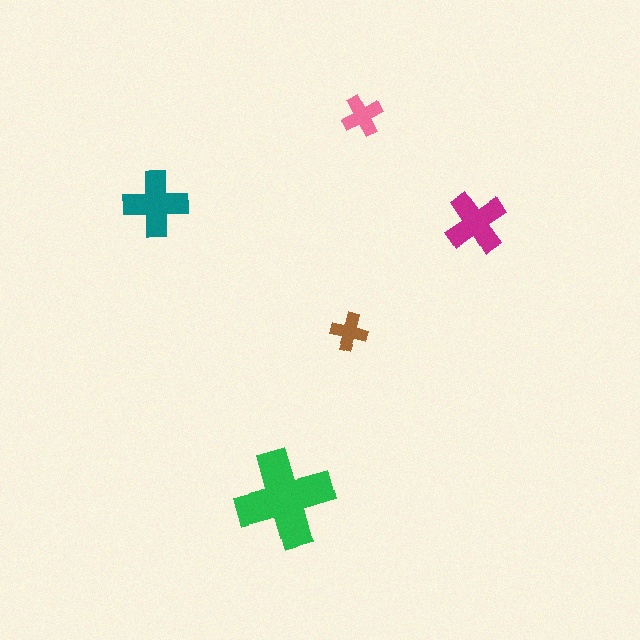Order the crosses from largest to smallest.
the green one, the teal one, the magenta one, the pink one, the brown one.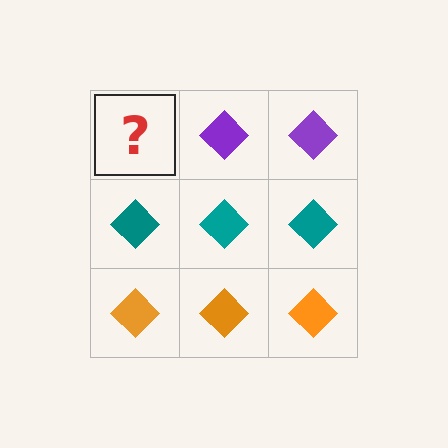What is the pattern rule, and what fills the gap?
The rule is that each row has a consistent color. The gap should be filled with a purple diamond.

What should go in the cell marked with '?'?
The missing cell should contain a purple diamond.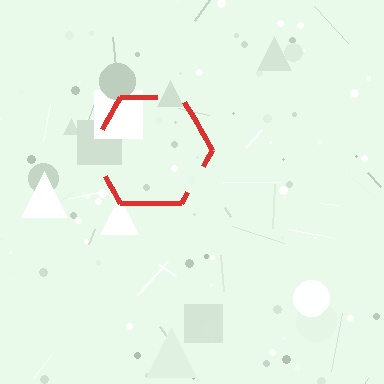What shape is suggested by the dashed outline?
The dashed outline suggests a hexagon.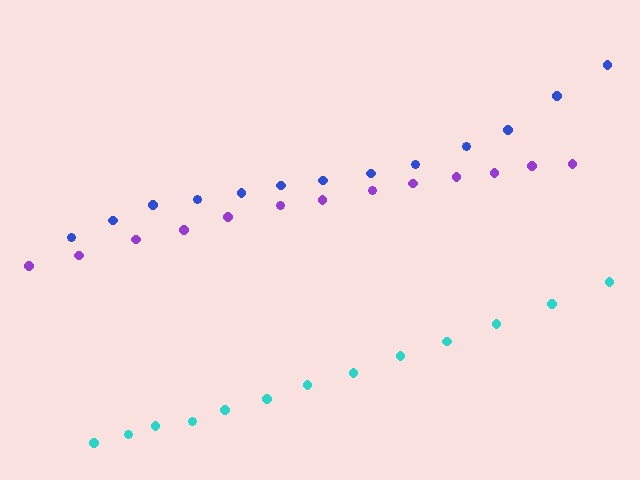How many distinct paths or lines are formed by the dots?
There are 3 distinct paths.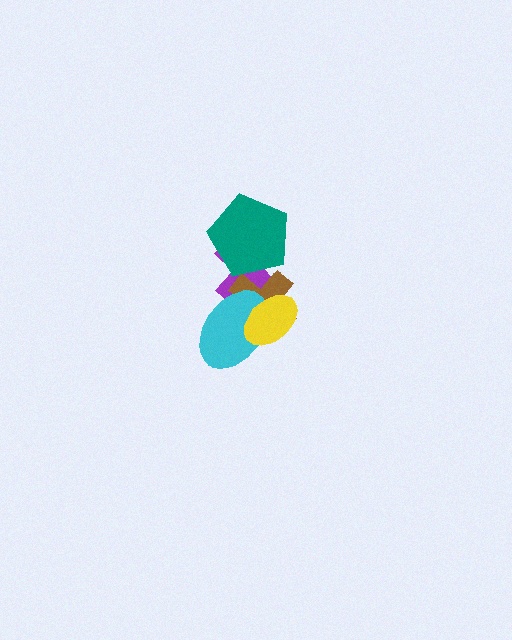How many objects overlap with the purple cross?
4 objects overlap with the purple cross.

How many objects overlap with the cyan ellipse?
3 objects overlap with the cyan ellipse.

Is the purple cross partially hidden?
Yes, it is partially covered by another shape.